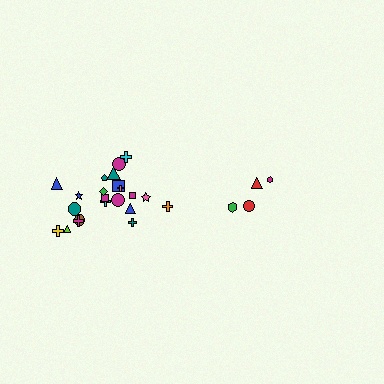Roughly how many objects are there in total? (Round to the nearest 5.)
Roughly 25 objects in total.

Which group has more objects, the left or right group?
The left group.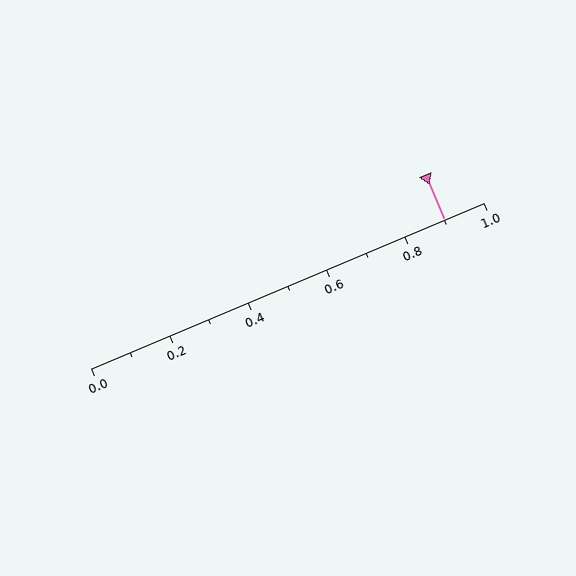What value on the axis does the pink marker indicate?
The marker indicates approximately 0.9.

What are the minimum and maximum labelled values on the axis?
The axis runs from 0.0 to 1.0.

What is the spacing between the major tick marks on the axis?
The major ticks are spaced 0.2 apart.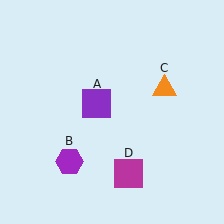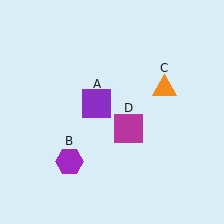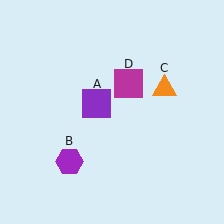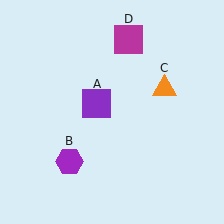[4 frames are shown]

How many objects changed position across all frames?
1 object changed position: magenta square (object D).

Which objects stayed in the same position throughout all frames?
Purple square (object A) and purple hexagon (object B) and orange triangle (object C) remained stationary.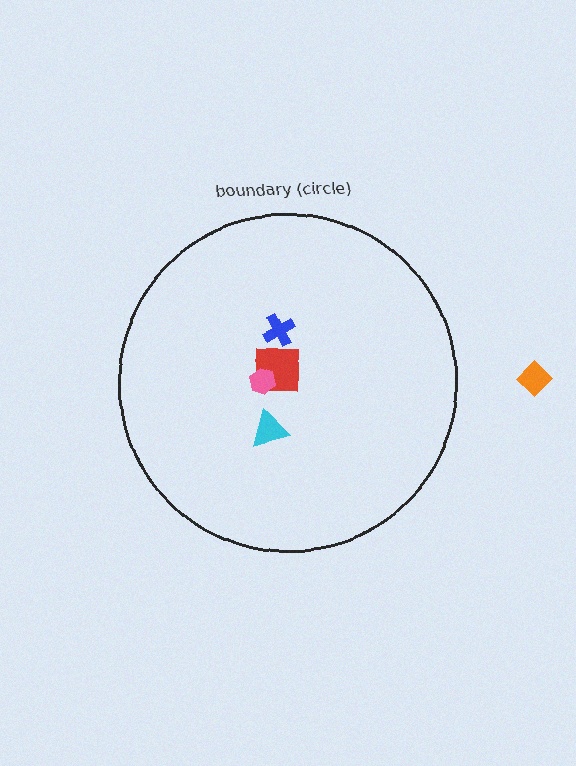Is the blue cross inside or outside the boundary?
Inside.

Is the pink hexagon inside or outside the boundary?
Inside.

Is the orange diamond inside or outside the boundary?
Outside.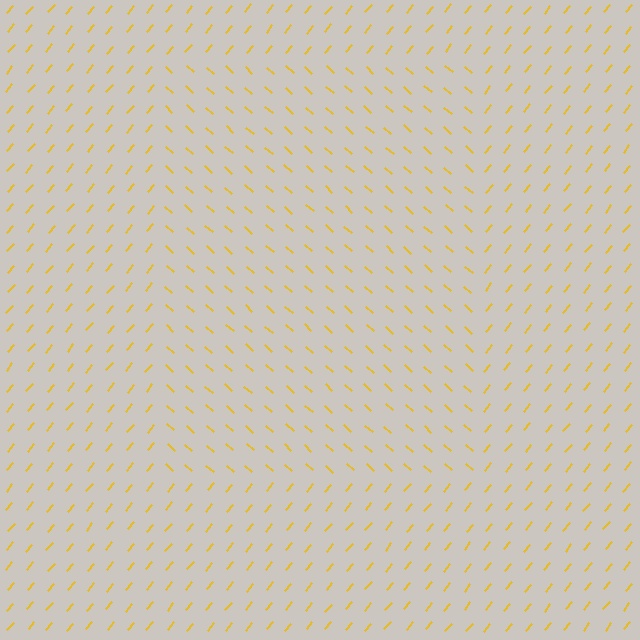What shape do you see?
I see a rectangle.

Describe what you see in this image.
The image is filled with small yellow line segments. A rectangle region in the image has lines oriented differently from the surrounding lines, creating a visible texture boundary.